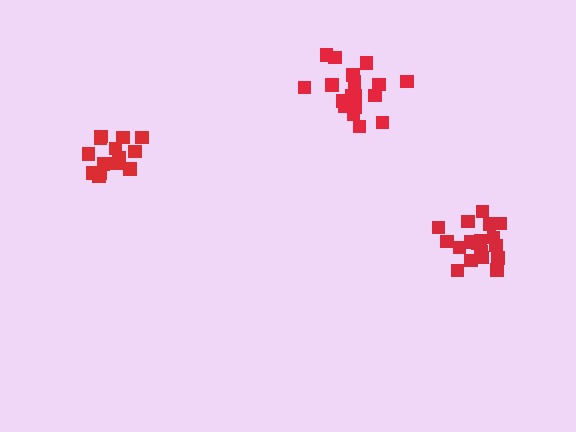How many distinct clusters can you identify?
There are 3 distinct clusters.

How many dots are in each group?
Group 1: 15 dots, Group 2: 18 dots, Group 3: 19 dots (52 total).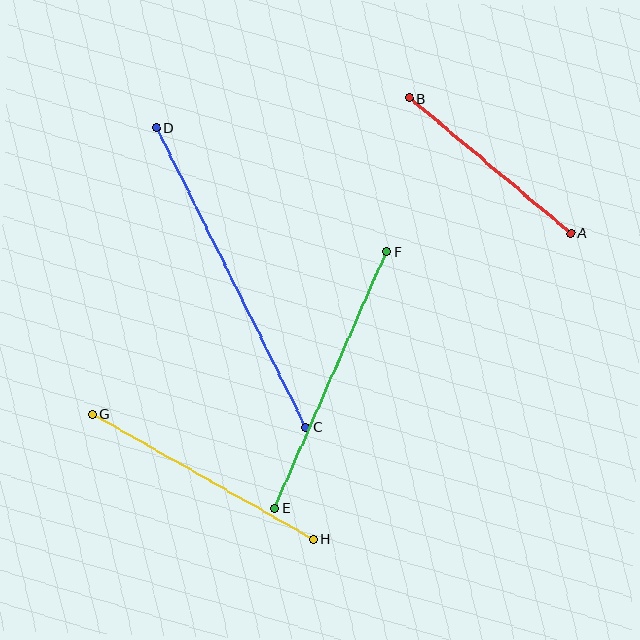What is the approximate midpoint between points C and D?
The midpoint is at approximately (231, 277) pixels.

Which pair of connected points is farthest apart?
Points C and D are farthest apart.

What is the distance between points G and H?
The distance is approximately 254 pixels.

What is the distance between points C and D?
The distance is approximately 335 pixels.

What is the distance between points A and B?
The distance is approximately 210 pixels.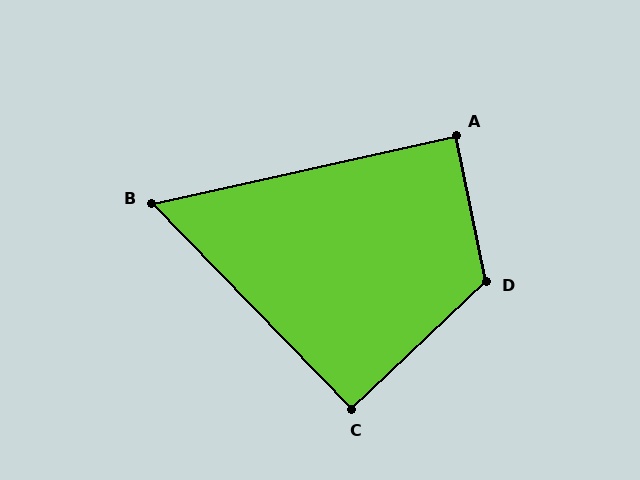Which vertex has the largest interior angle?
D, at approximately 122 degrees.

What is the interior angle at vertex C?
Approximately 91 degrees (approximately right).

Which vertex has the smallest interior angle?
B, at approximately 58 degrees.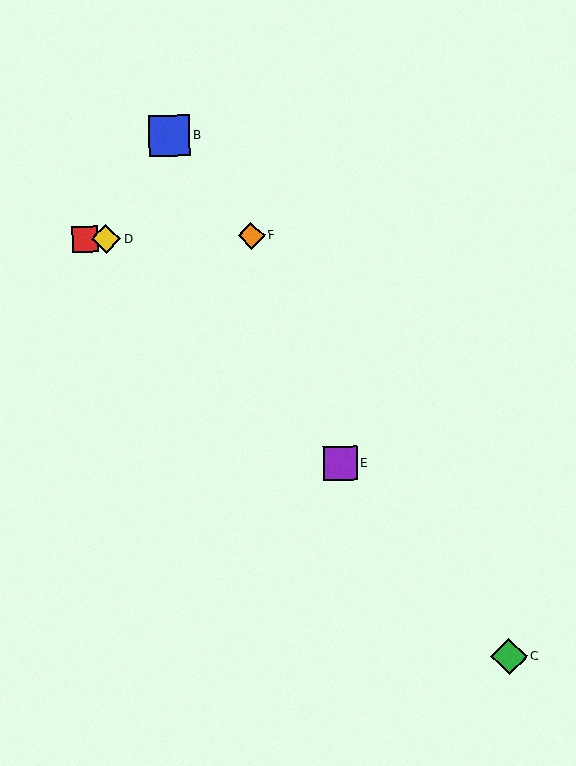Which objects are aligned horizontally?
Objects A, D, F are aligned horizontally.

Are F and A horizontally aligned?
Yes, both are at y≈236.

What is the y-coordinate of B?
Object B is at y≈135.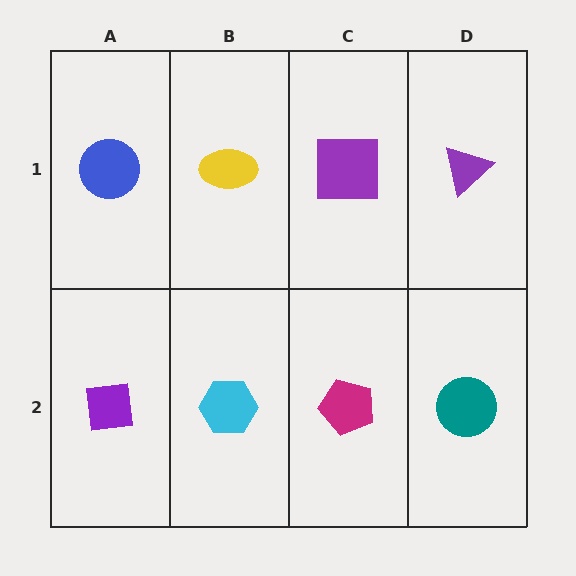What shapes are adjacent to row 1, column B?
A cyan hexagon (row 2, column B), a blue circle (row 1, column A), a purple square (row 1, column C).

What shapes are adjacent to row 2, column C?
A purple square (row 1, column C), a cyan hexagon (row 2, column B), a teal circle (row 2, column D).